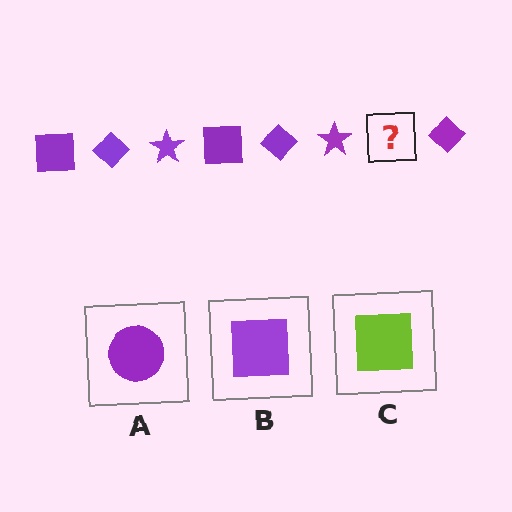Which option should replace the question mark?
Option B.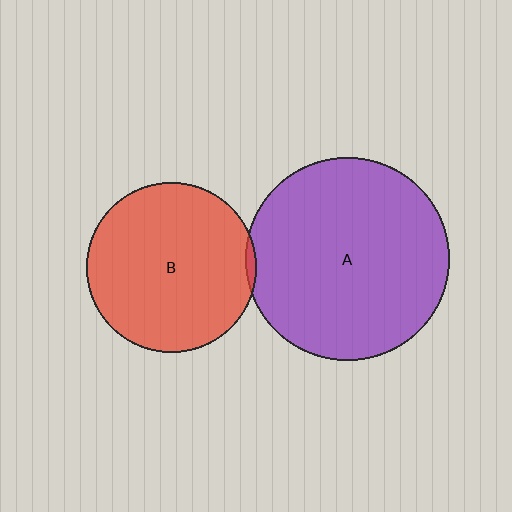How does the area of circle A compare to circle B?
Approximately 1.4 times.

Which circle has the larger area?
Circle A (purple).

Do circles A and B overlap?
Yes.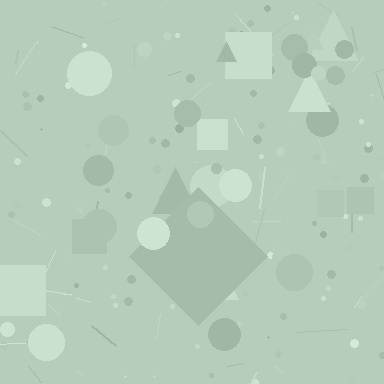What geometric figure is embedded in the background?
A diamond is embedded in the background.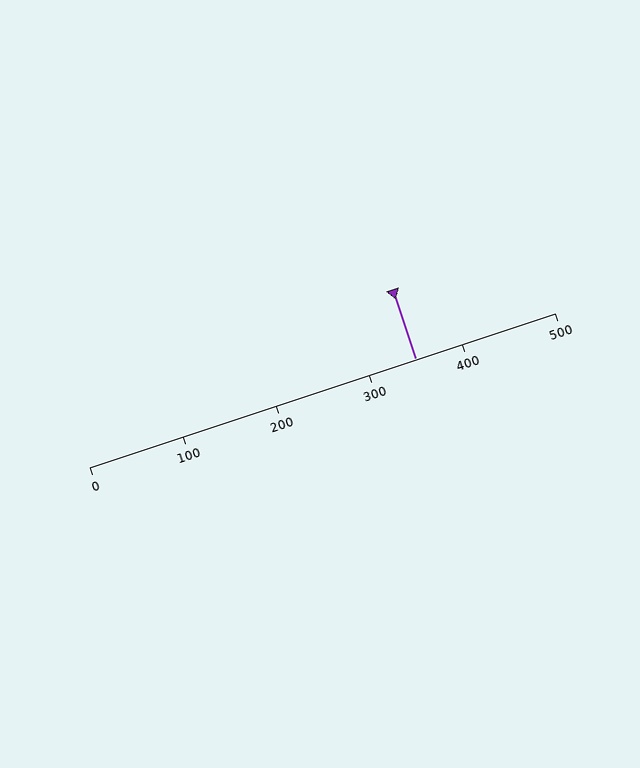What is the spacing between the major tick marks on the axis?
The major ticks are spaced 100 apart.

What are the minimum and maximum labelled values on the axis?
The axis runs from 0 to 500.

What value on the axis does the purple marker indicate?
The marker indicates approximately 350.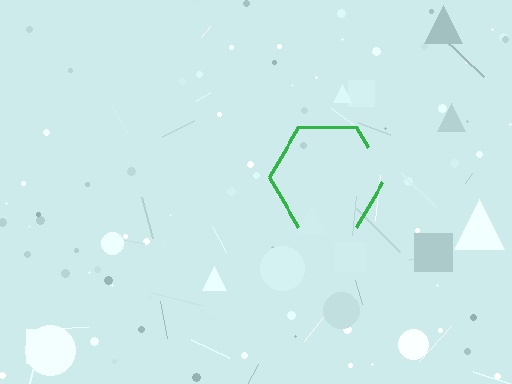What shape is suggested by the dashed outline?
The dashed outline suggests a hexagon.